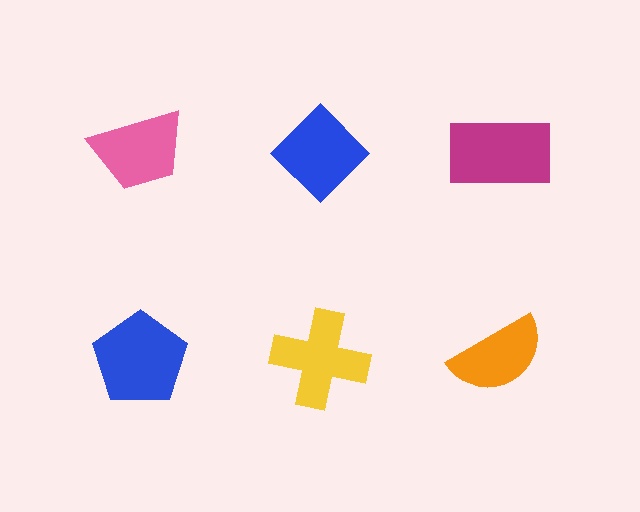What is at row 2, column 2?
A yellow cross.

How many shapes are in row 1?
3 shapes.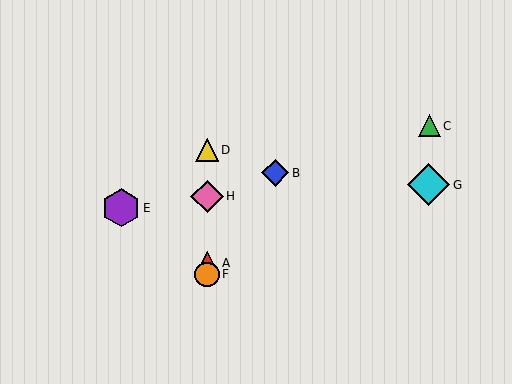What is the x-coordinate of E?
Object E is at x≈121.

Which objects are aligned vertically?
Objects A, D, F, H are aligned vertically.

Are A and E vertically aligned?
No, A is at x≈207 and E is at x≈121.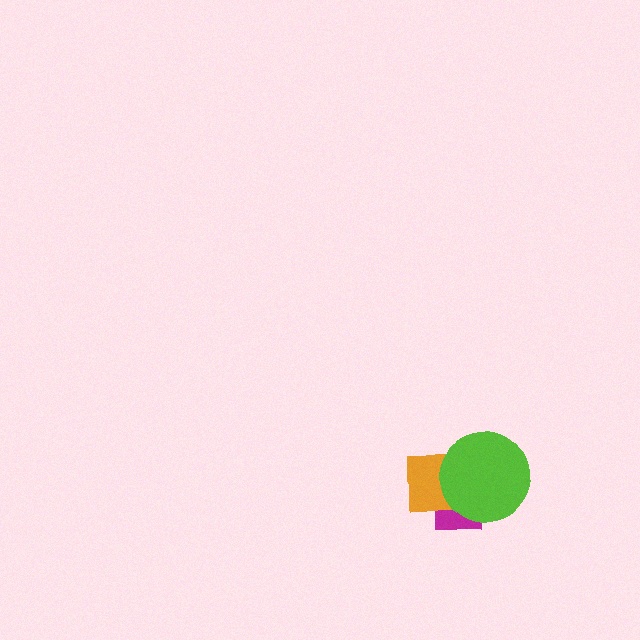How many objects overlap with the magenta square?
2 objects overlap with the magenta square.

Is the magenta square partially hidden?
Yes, it is partially covered by another shape.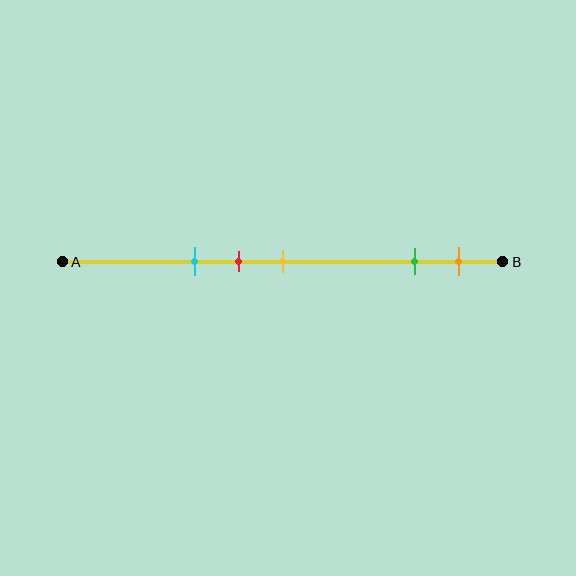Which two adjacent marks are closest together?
The red and yellow marks are the closest adjacent pair.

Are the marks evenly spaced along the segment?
No, the marks are not evenly spaced.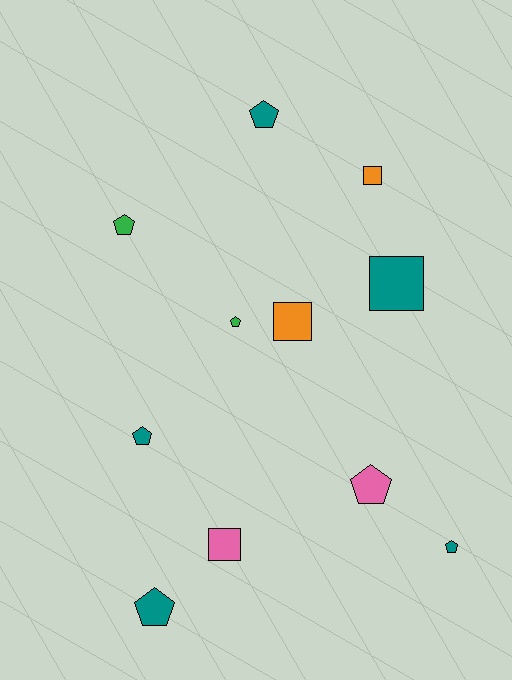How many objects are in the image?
There are 11 objects.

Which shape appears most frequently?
Pentagon, with 7 objects.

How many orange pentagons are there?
There are no orange pentagons.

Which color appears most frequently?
Teal, with 5 objects.